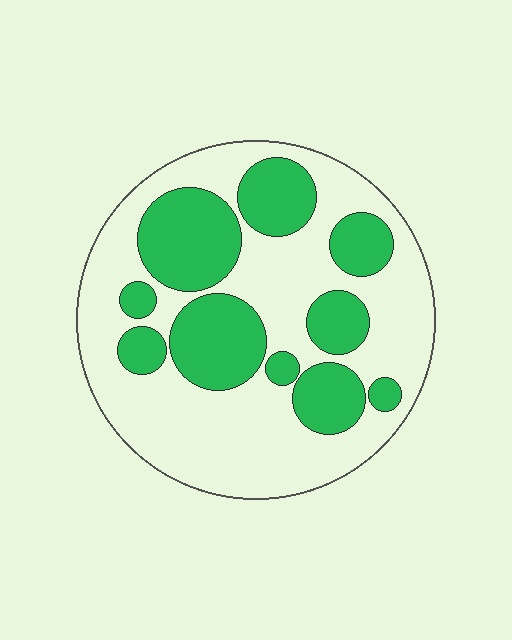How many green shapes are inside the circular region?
10.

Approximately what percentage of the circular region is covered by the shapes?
Approximately 35%.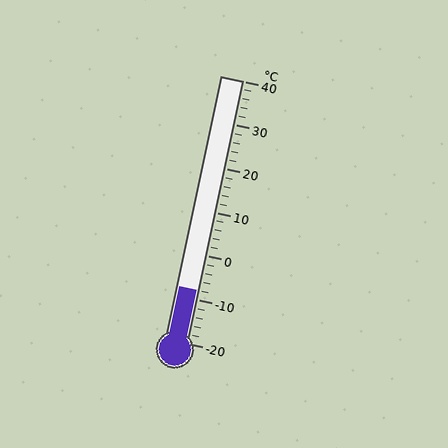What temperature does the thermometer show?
The thermometer shows approximately -8°C.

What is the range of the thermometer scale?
The thermometer scale ranges from -20°C to 40°C.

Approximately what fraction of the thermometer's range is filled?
The thermometer is filled to approximately 20% of its range.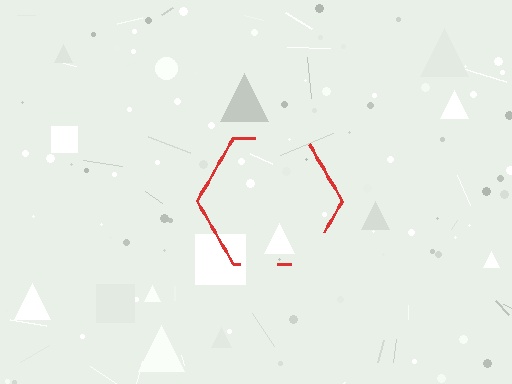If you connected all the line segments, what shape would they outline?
They would outline a hexagon.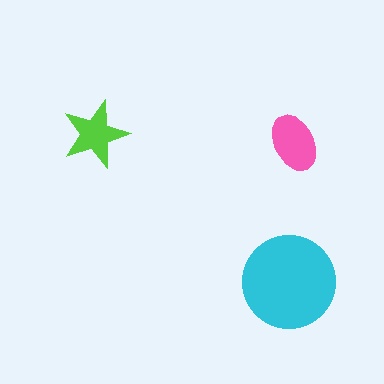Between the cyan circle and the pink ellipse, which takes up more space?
The cyan circle.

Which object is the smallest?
The lime star.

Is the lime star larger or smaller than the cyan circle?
Smaller.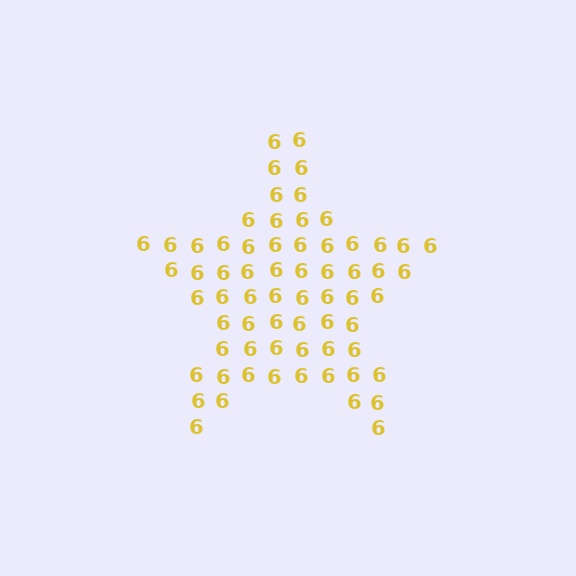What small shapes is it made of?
It is made of small digit 6's.